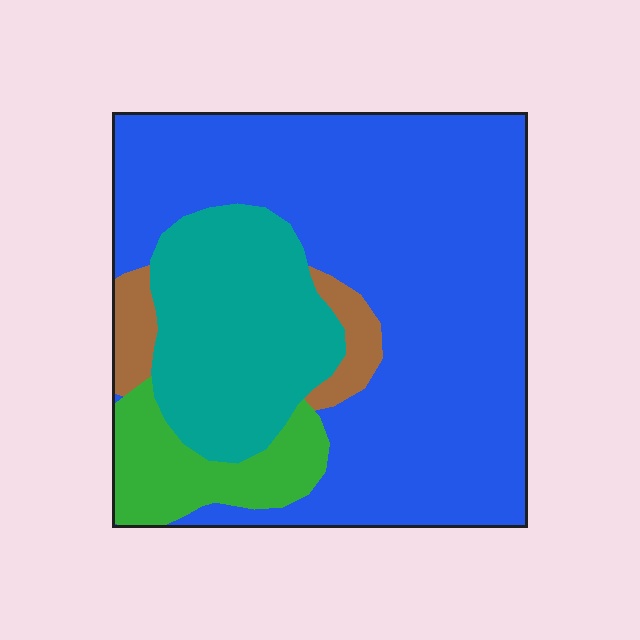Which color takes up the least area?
Brown, at roughly 5%.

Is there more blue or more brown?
Blue.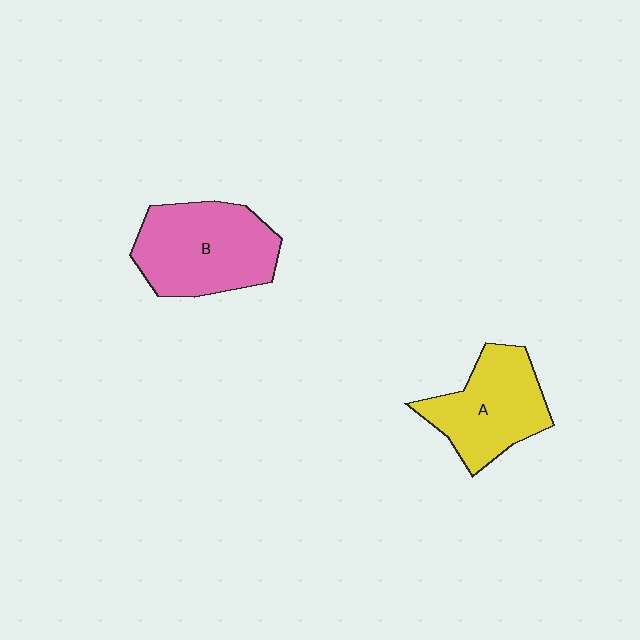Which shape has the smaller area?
Shape A (yellow).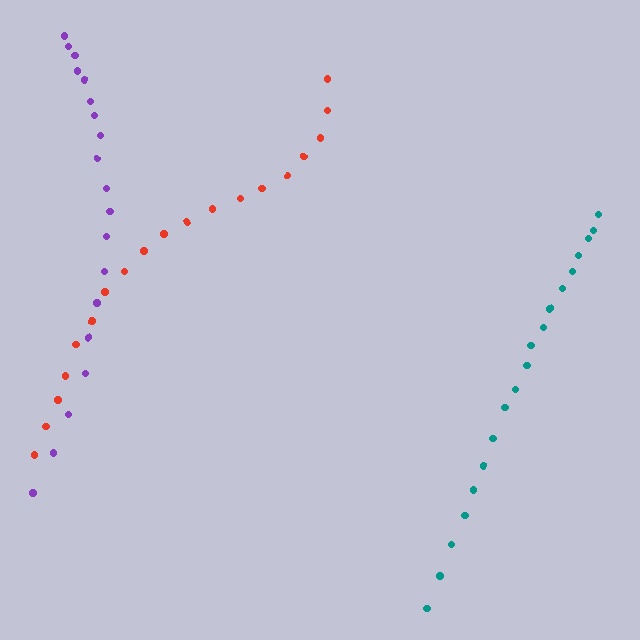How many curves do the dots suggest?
There are 3 distinct paths.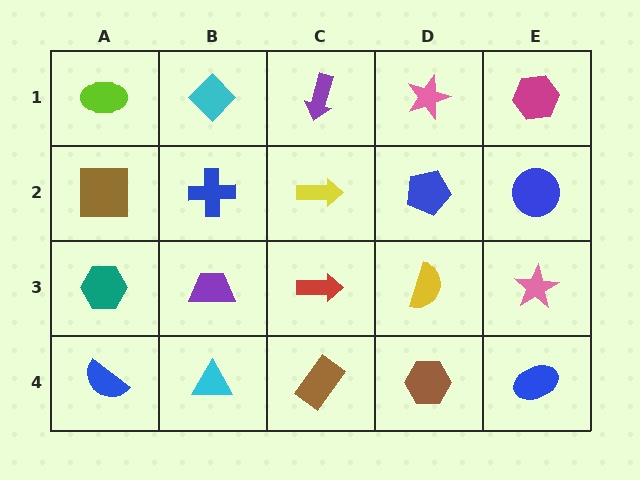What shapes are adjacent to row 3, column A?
A brown square (row 2, column A), a blue semicircle (row 4, column A), a purple trapezoid (row 3, column B).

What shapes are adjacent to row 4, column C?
A red arrow (row 3, column C), a cyan triangle (row 4, column B), a brown hexagon (row 4, column D).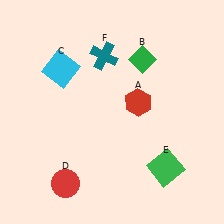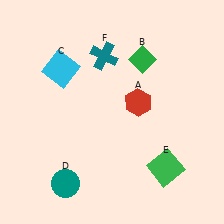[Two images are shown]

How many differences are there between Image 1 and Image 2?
There is 1 difference between the two images.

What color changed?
The circle (D) changed from red in Image 1 to teal in Image 2.